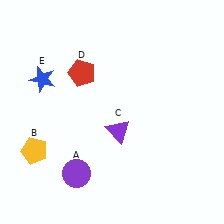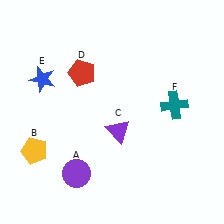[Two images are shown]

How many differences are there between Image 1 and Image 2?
There is 1 difference between the two images.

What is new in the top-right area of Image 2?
A teal cross (F) was added in the top-right area of Image 2.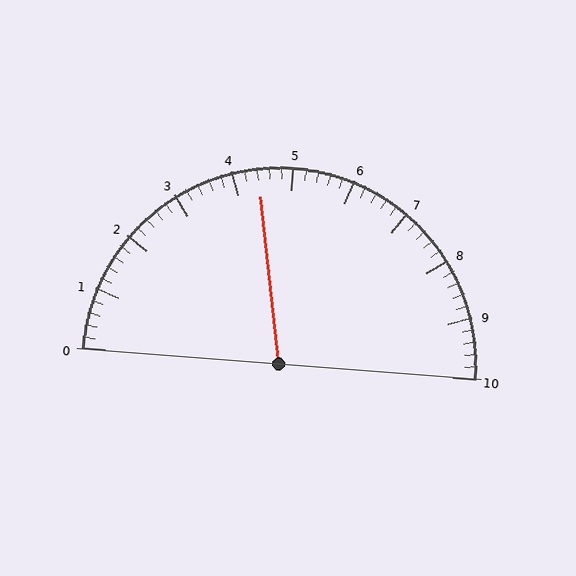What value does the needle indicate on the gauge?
The needle indicates approximately 4.4.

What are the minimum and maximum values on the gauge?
The gauge ranges from 0 to 10.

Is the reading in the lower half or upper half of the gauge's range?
The reading is in the lower half of the range (0 to 10).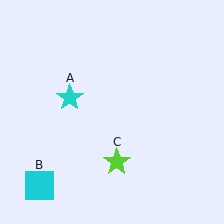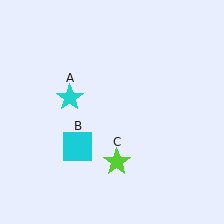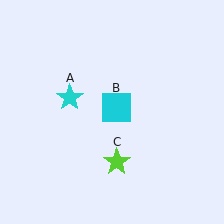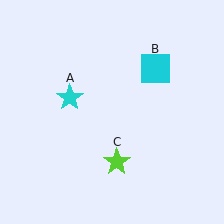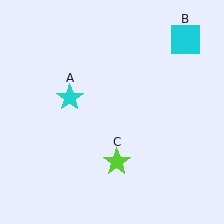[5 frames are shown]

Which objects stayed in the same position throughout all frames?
Cyan star (object A) and lime star (object C) remained stationary.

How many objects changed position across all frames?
1 object changed position: cyan square (object B).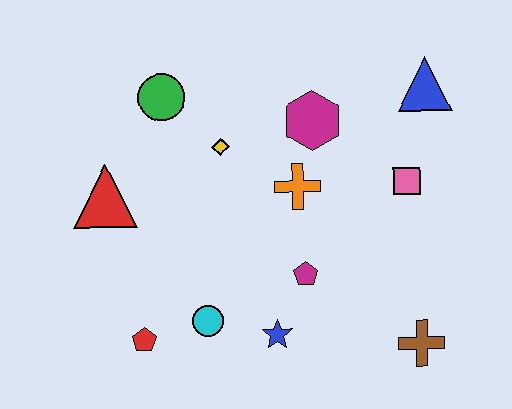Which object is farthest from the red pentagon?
The blue triangle is farthest from the red pentagon.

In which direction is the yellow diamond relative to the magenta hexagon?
The yellow diamond is to the left of the magenta hexagon.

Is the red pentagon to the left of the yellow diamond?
Yes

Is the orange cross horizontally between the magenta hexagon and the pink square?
No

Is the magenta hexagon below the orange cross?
No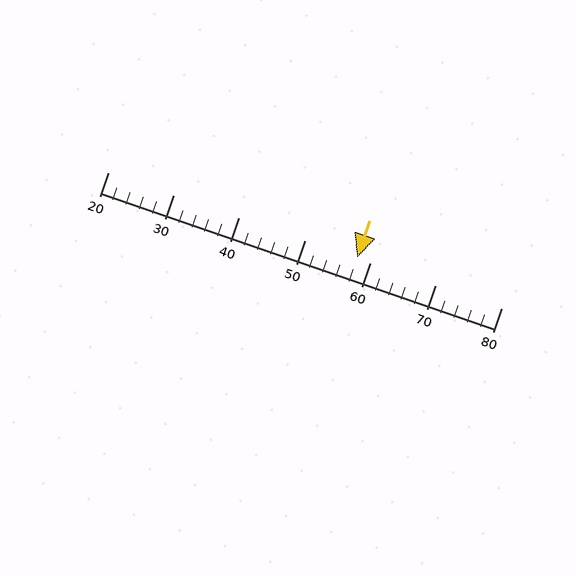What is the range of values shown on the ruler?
The ruler shows values from 20 to 80.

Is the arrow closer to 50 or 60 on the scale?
The arrow is closer to 60.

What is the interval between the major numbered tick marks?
The major tick marks are spaced 10 units apart.